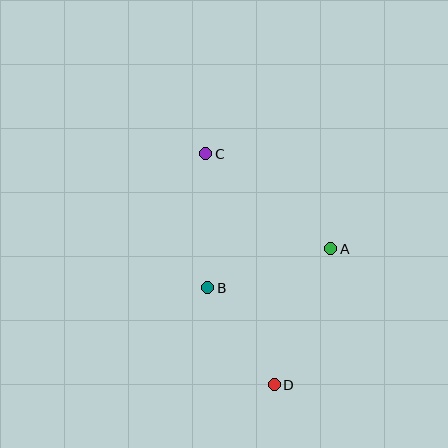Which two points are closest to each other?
Points B and D are closest to each other.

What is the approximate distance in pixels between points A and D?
The distance between A and D is approximately 147 pixels.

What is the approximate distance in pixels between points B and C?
The distance between B and C is approximately 134 pixels.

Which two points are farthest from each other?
Points C and D are farthest from each other.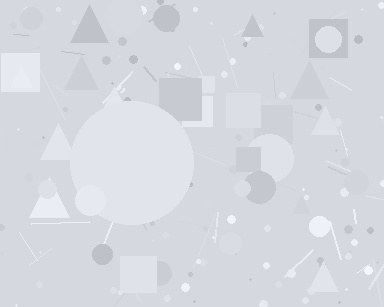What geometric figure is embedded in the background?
A circle is embedded in the background.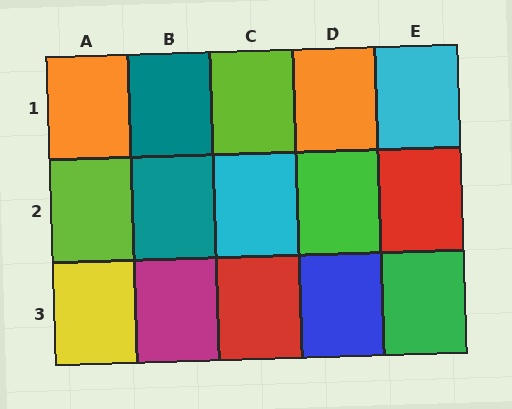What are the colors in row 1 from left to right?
Orange, teal, lime, orange, cyan.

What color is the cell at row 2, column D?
Green.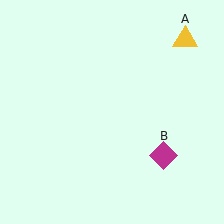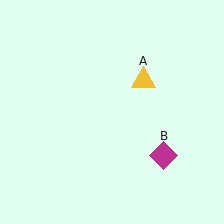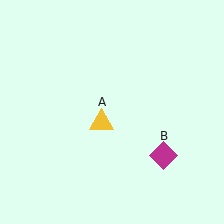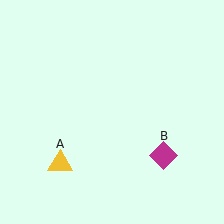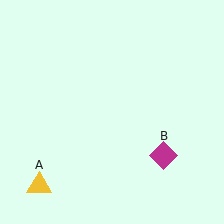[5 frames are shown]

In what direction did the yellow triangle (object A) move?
The yellow triangle (object A) moved down and to the left.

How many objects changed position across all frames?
1 object changed position: yellow triangle (object A).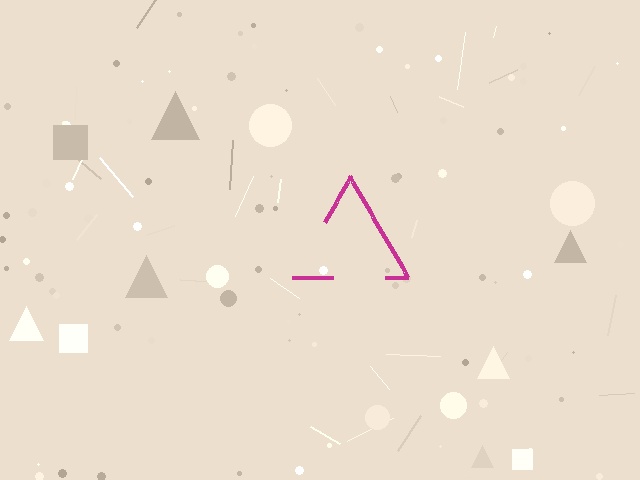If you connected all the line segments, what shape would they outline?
They would outline a triangle.